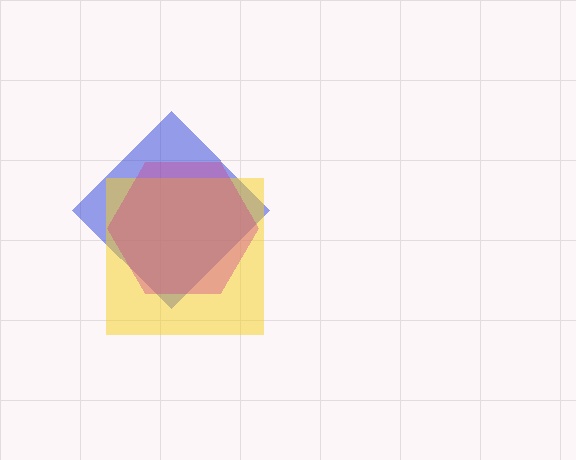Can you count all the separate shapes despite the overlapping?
Yes, there are 3 separate shapes.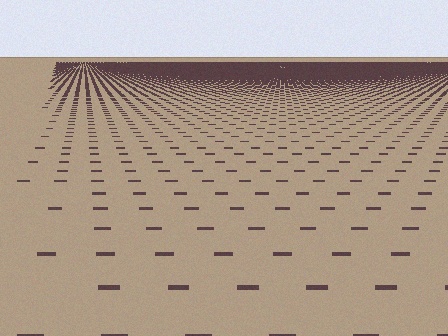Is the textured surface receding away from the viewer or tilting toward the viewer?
The surface is receding away from the viewer. Texture elements get smaller and denser toward the top.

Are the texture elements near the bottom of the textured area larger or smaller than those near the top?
Larger. Near the bottom, elements are closer to the viewer and appear at a bigger on-screen size.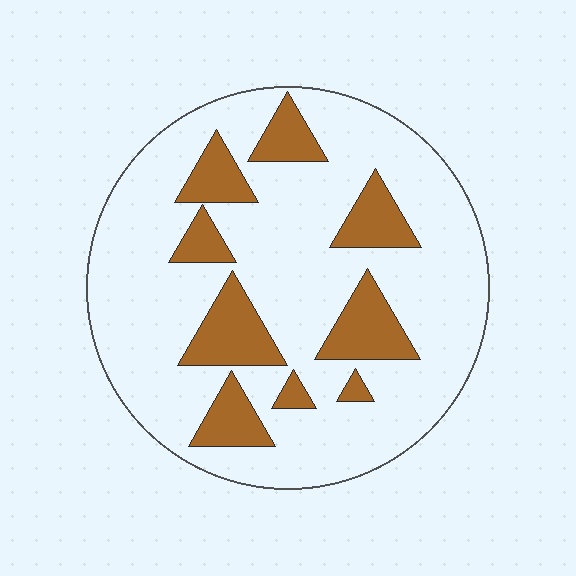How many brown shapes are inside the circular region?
9.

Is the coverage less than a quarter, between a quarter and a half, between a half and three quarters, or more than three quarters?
Less than a quarter.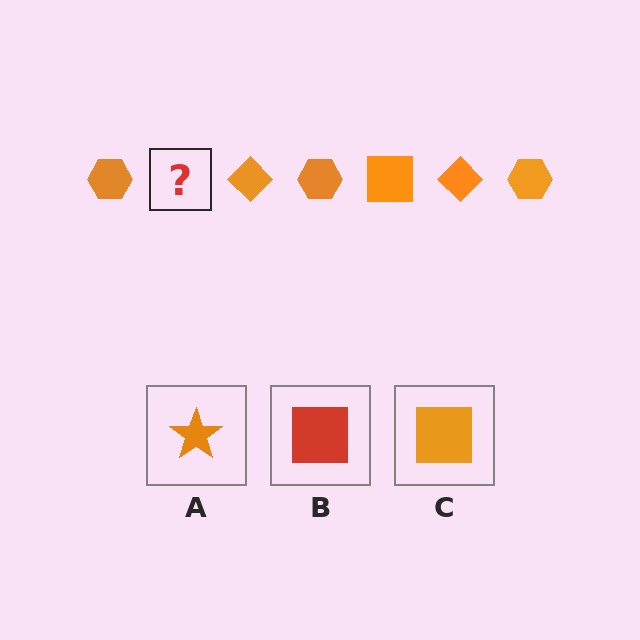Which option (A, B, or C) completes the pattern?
C.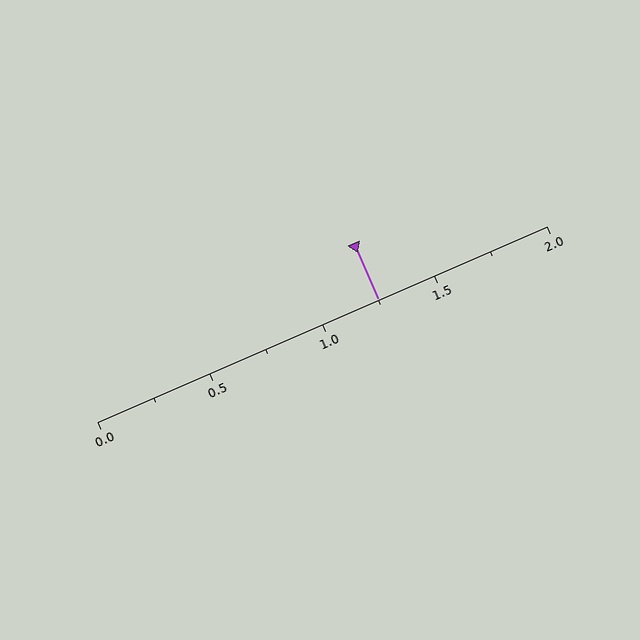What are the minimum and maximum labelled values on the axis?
The axis runs from 0.0 to 2.0.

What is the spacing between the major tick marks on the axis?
The major ticks are spaced 0.5 apart.